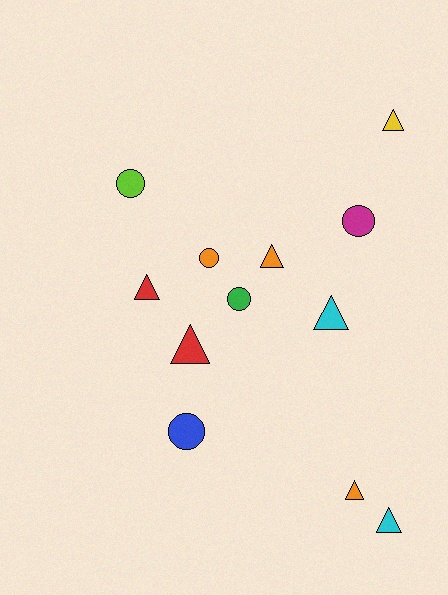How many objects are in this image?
There are 12 objects.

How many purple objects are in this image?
There are no purple objects.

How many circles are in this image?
There are 5 circles.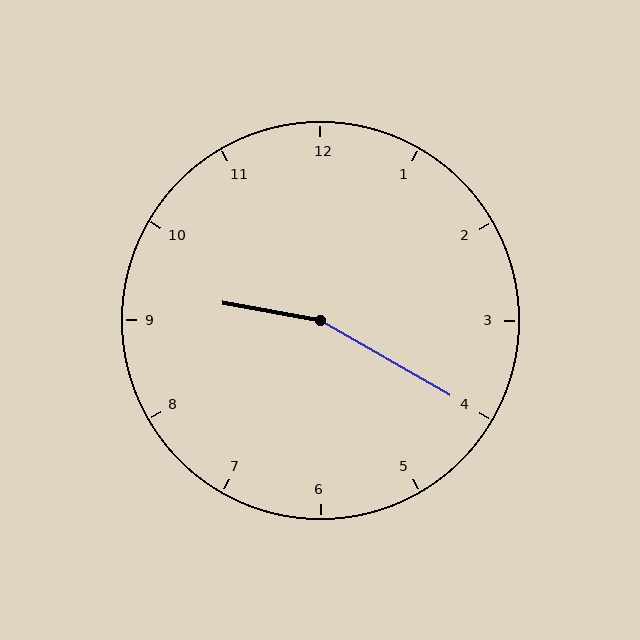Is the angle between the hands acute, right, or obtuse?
It is obtuse.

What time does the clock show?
9:20.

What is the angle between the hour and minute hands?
Approximately 160 degrees.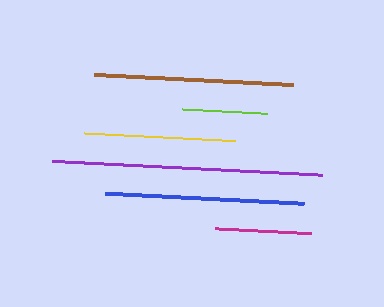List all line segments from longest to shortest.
From longest to shortest: purple, brown, blue, yellow, magenta, lime.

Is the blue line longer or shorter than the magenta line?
The blue line is longer than the magenta line.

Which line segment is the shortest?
The lime line is the shortest at approximately 85 pixels.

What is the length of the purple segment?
The purple segment is approximately 270 pixels long.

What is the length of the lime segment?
The lime segment is approximately 85 pixels long.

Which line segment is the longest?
The purple line is the longest at approximately 270 pixels.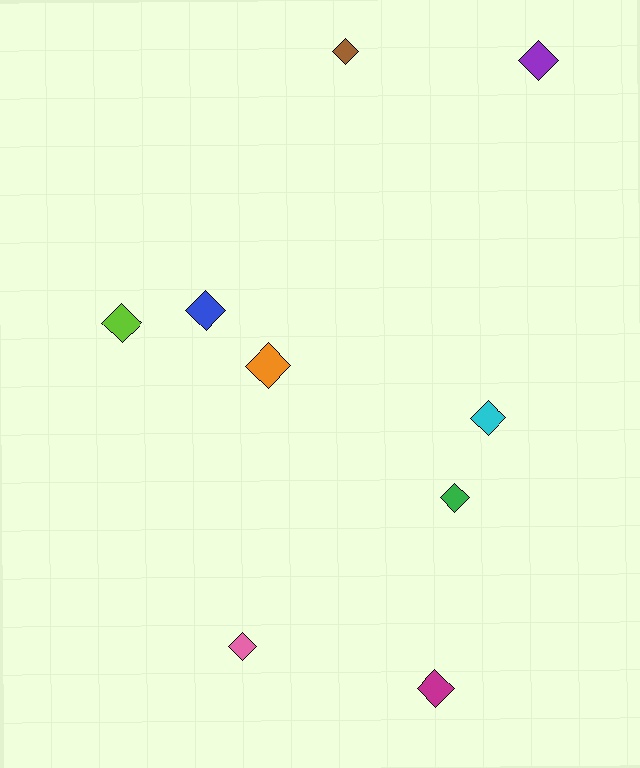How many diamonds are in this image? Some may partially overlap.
There are 9 diamonds.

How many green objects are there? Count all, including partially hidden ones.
There is 1 green object.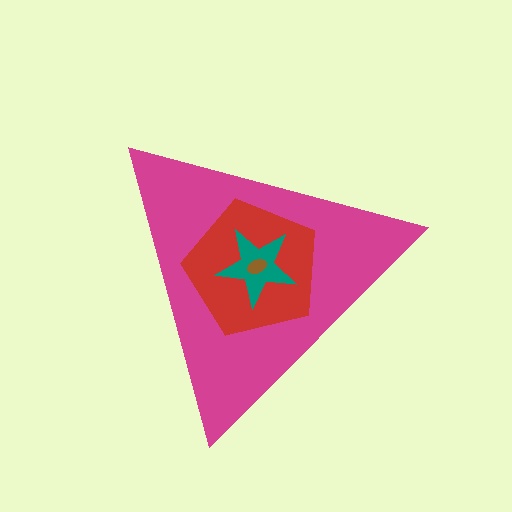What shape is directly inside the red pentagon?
The teal star.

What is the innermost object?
The brown ellipse.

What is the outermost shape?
The magenta triangle.